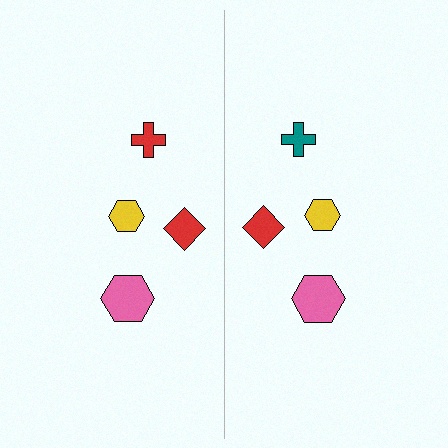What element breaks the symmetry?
The teal cross on the right side breaks the symmetry — its mirror counterpart is red.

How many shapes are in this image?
There are 8 shapes in this image.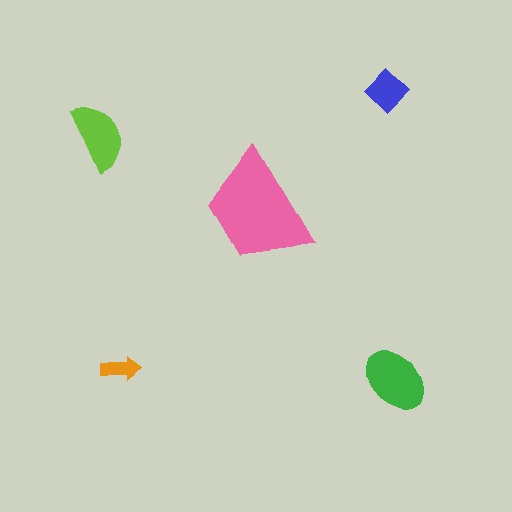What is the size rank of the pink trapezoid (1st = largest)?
1st.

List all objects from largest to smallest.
The pink trapezoid, the green ellipse, the lime semicircle, the blue diamond, the orange arrow.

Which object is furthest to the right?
The blue diamond is rightmost.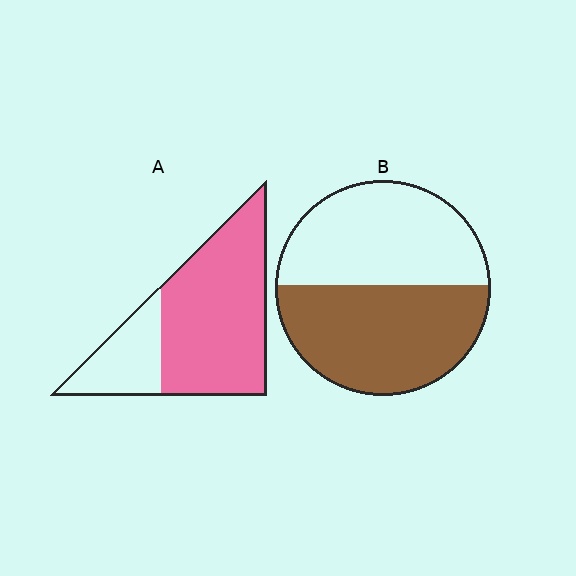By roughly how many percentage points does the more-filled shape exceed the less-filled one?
By roughly 20 percentage points (A over B).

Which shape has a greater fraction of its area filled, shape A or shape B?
Shape A.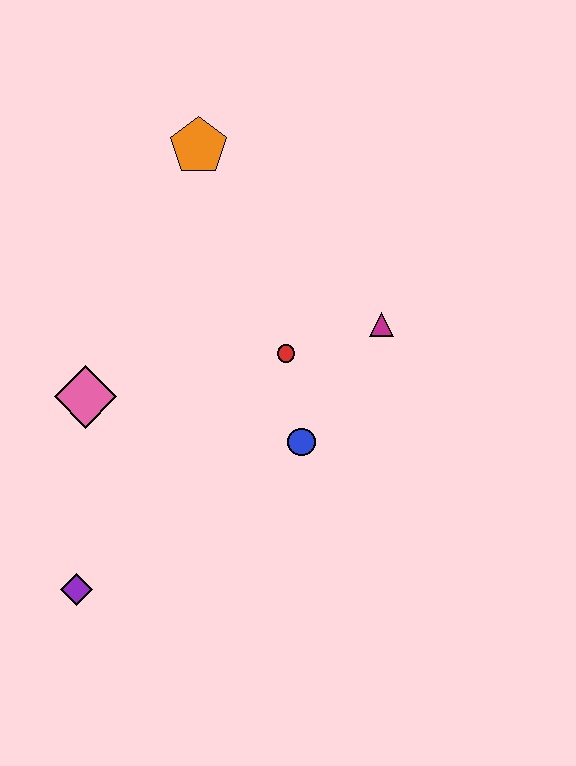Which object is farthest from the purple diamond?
The orange pentagon is farthest from the purple diamond.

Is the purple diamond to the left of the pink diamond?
Yes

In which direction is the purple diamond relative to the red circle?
The purple diamond is below the red circle.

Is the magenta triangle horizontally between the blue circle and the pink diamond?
No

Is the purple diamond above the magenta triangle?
No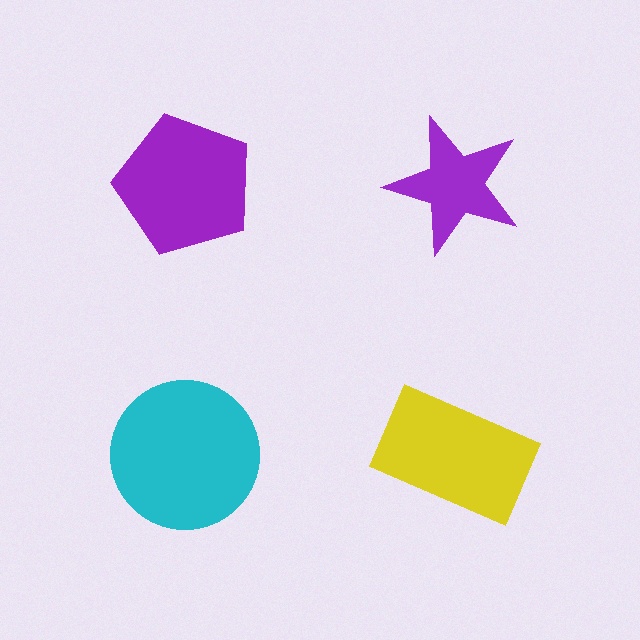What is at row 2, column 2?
A yellow rectangle.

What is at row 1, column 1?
A purple pentagon.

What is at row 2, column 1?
A cyan circle.